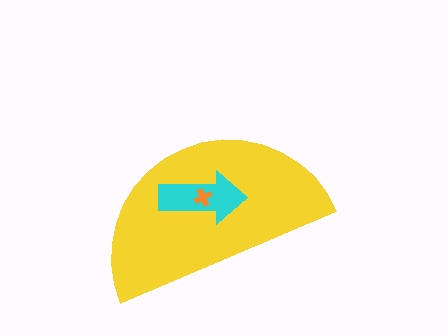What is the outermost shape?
The yellow semicircle.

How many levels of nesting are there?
3.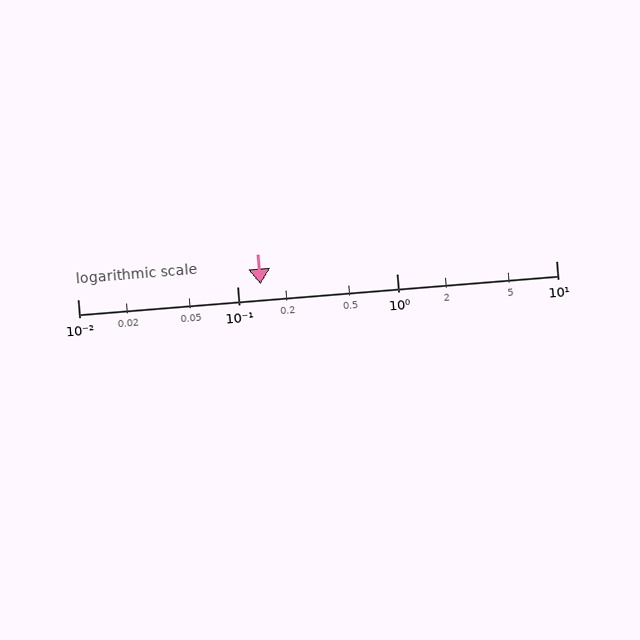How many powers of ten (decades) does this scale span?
The scale spans 3 decades, from 0.01 to 10.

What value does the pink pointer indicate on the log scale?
The pointer indicates approximately 0.14.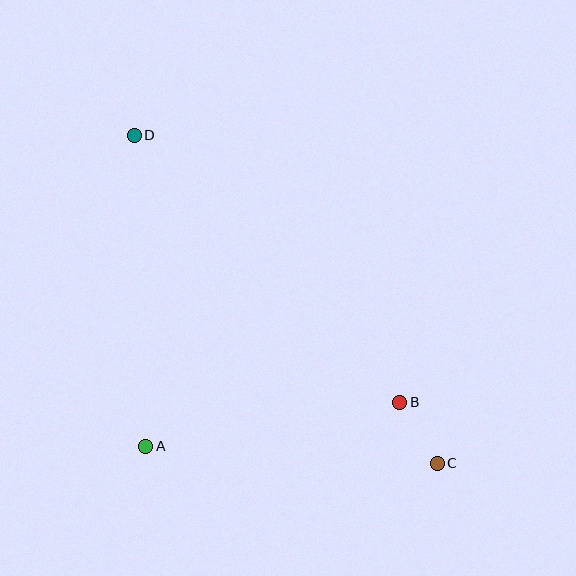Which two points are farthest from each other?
Points C and D are farthest from each other.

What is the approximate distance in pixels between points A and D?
The distance between A and D is approximately 311 pixels.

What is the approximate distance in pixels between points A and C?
The distance between A and C is approximately 292 pixels.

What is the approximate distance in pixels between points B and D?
The distance between B and D is approximately 376 pixels.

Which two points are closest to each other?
Points B and C are closest to each other.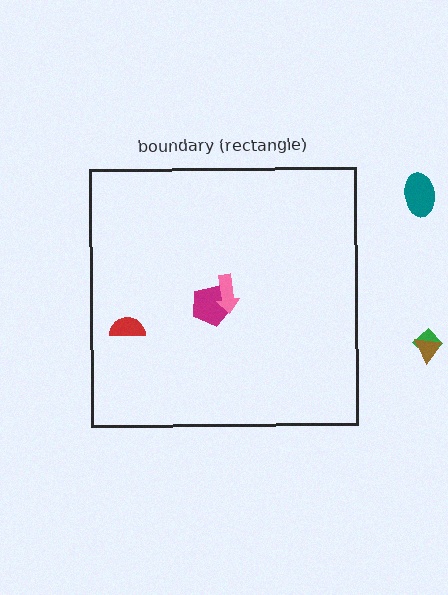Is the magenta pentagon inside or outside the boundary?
Inside.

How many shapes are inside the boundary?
3 inside, 3 outside.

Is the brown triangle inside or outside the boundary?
Outside.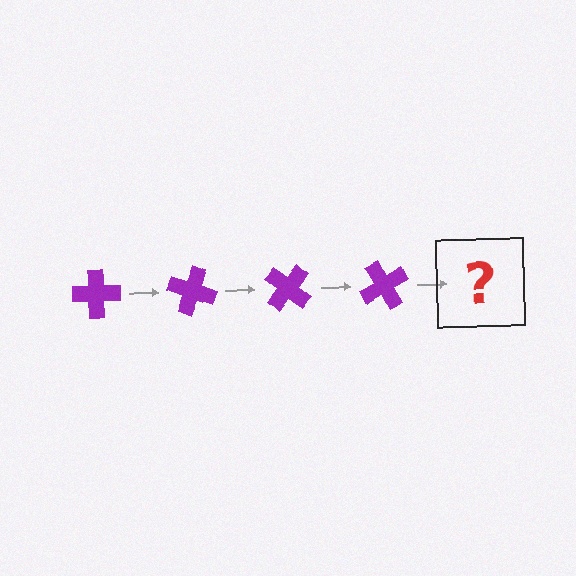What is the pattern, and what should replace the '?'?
The pattern is that the cross rotates 20 degrees each step. The '?' should be a purple cross rotated 80 degrees.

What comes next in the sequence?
The next element should be a purple cross rotated 80 degrees.